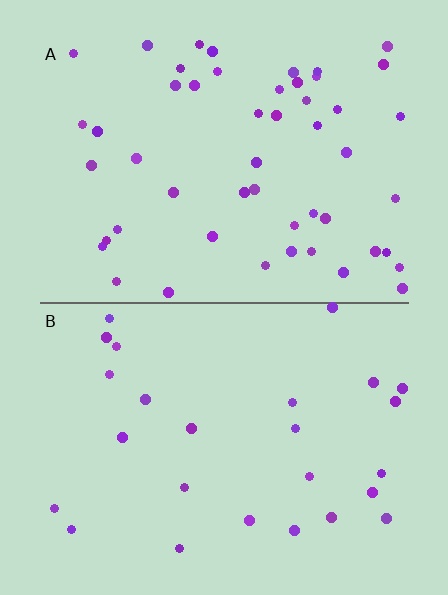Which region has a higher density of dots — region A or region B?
A (the top).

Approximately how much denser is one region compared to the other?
Approximately 1.9× — region A over region B.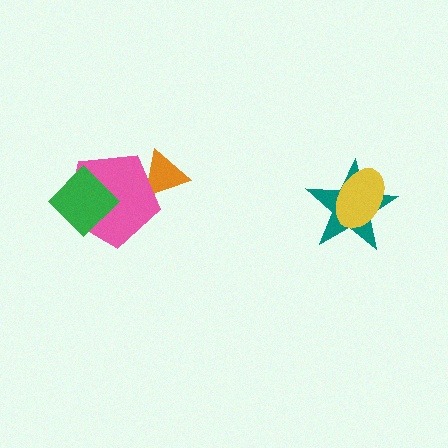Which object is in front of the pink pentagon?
The green diamond is in front of the pink pentagon.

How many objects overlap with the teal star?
1 object overlaps with the teal star.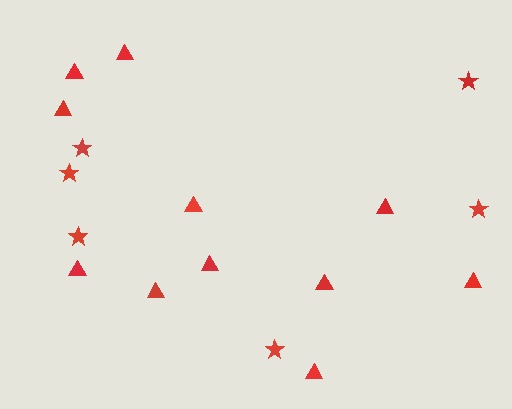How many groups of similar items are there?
There are 2 groups: one group of stars (6) and one group of triangles (11).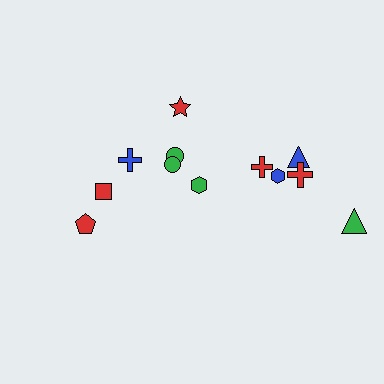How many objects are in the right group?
There are 7 objects.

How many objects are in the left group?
There are 5 objects.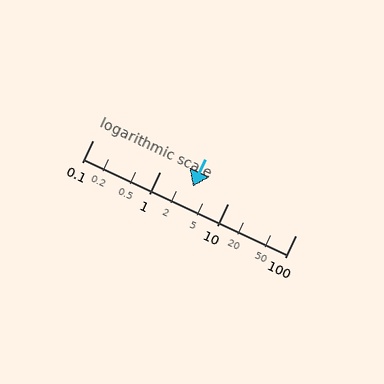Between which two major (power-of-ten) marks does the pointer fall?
The pointer is between 1 and 10.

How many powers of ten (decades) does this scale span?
The scale spans 3 decades, from 0.1 to 100.